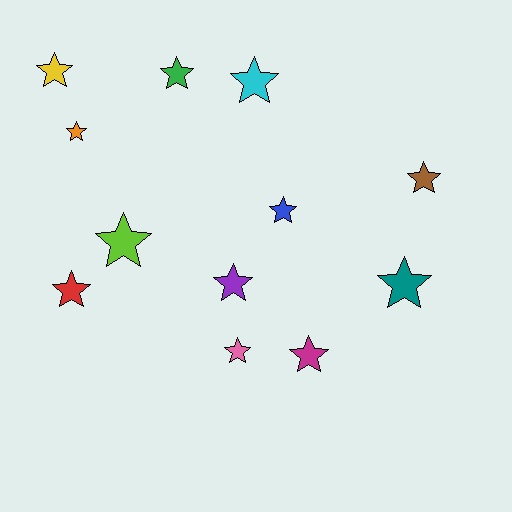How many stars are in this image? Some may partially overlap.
There are 12 stars.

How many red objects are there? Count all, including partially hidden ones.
There is 1 red object.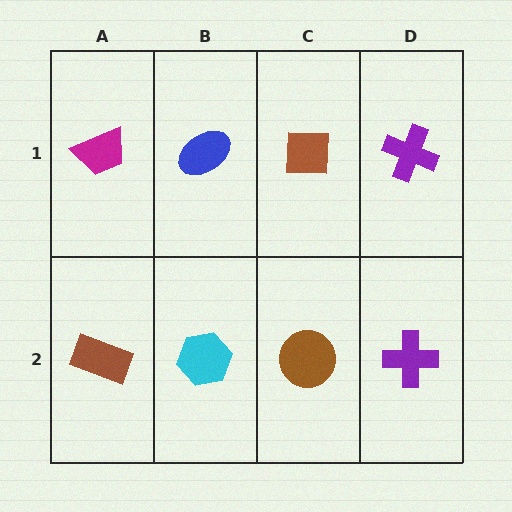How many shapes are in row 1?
4 shapes.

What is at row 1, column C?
A brown square.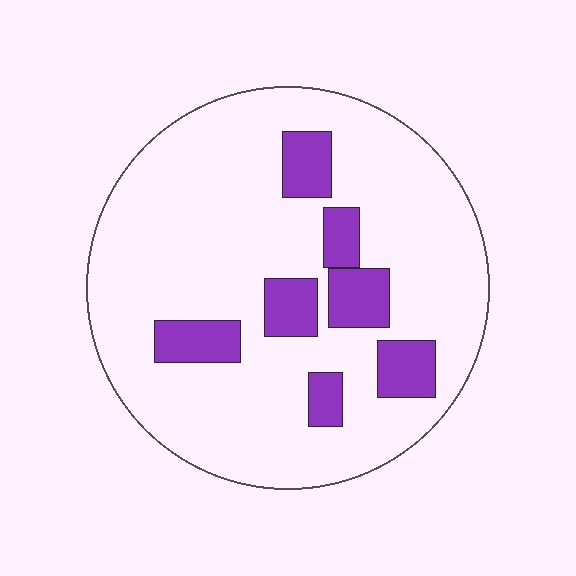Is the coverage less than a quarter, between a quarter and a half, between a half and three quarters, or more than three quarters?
Less than a quarter.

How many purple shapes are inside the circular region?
7.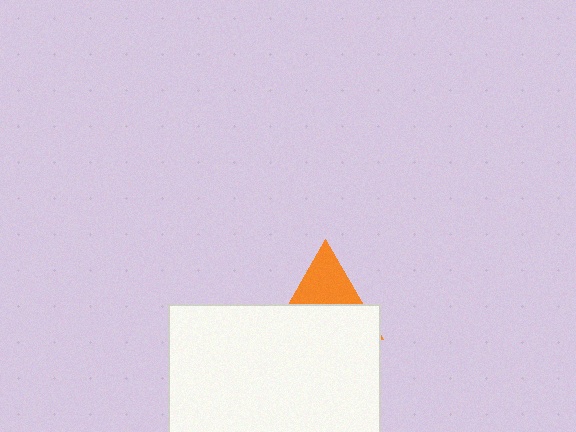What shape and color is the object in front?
The object in front is a white rectangle.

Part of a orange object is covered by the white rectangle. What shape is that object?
It is a triangle.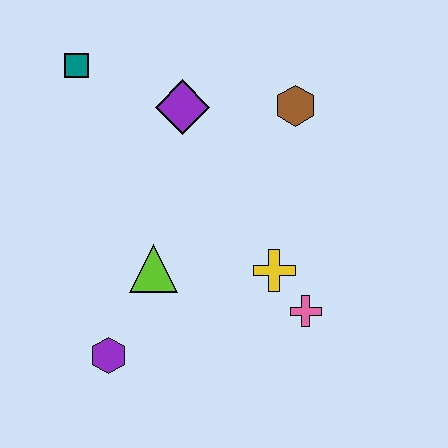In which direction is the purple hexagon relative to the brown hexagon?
The purple hexagon is below the brown hexagon.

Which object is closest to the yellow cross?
The pink cross is closest to the yellow cross.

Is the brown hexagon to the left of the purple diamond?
No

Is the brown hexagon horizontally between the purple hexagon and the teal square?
No